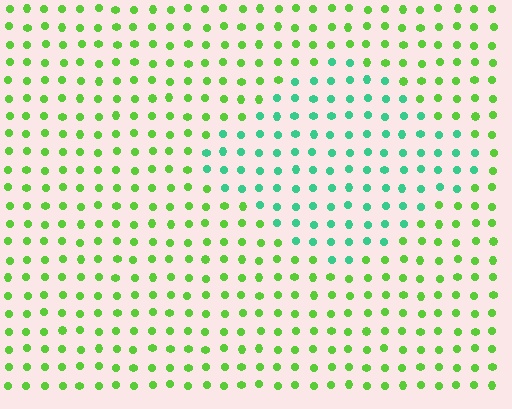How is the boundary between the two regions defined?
The boundary is defined purely by a slight shift in hue (about 47 degrees). Spacing, size, and orientation are identical on both sides.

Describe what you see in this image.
The image is filled with small lime elements in a uniform arrangement. A diamond-shaped region is visible where the elements are tinted to a slightly different hue, forming a subtle color boundary.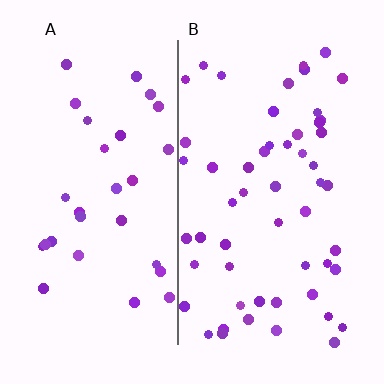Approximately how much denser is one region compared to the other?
Approximately 1.8× — region B over region A.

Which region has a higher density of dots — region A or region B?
B (the right).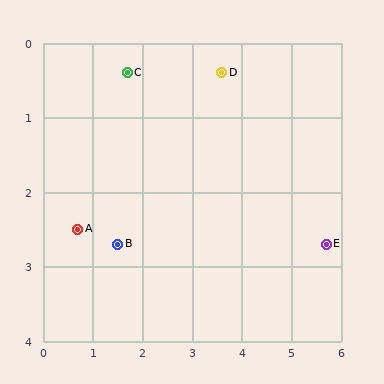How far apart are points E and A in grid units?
Points E and A are about 5.0 grid units apart.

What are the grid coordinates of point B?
Point B is at approximately (1.5, 2.7).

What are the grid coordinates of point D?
Point D is at approximately (3.6, 0.4).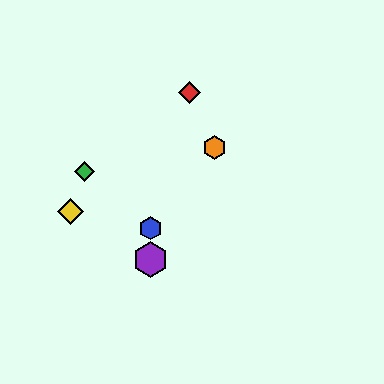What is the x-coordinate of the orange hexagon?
The orange hexagon is at x≈215.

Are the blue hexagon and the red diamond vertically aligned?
No, the blue hexagon is at x≈151 and the red diamond is at x≈189.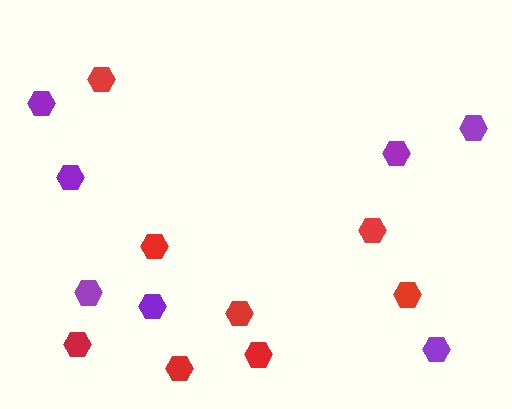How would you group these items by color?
There are 2 groups: one group of red hexagons (8) and one group of purple hexagons (7).